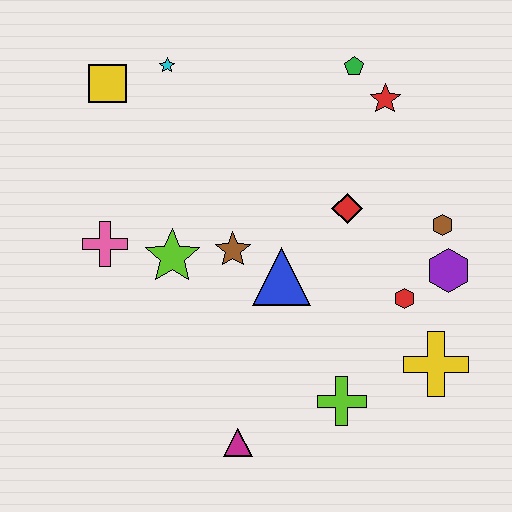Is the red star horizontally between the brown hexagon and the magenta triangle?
Yes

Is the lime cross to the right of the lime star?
Yes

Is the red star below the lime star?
No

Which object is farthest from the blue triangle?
The yellow square is farthest from the blue triangle.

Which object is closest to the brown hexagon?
The purple hexagon is closest to the brown hexagon.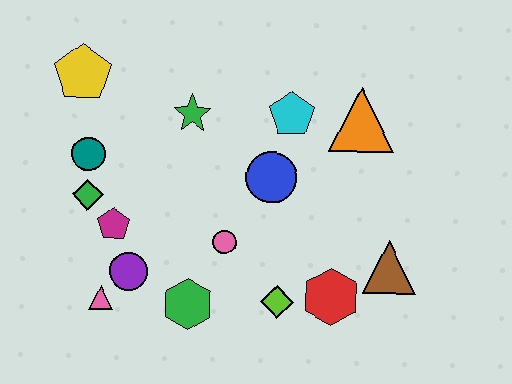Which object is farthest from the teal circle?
The brown triangle is farthest from the teal circle.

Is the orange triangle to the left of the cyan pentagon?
No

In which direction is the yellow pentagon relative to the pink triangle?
The yellow pentagon is above the pink triangle.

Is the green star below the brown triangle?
No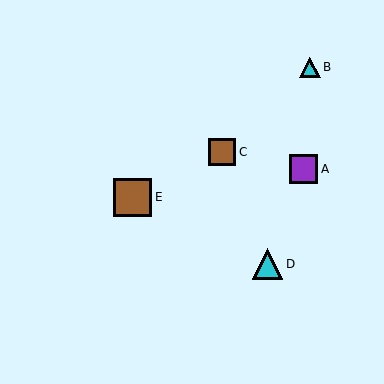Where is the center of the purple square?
The center of the purple square is at (303, 169).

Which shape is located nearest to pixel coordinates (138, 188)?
The brown square (labeled E) at (133, 197) is nearest to that location.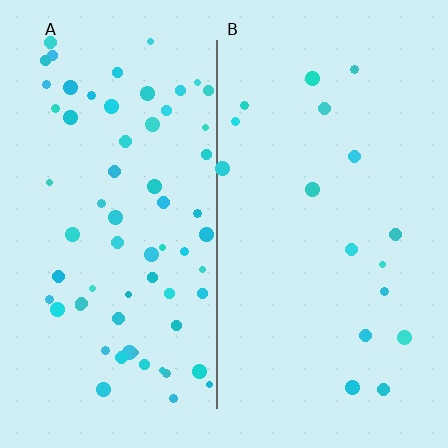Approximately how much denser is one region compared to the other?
Approximately 3.9× — region A over region B.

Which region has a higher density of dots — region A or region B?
A (the left).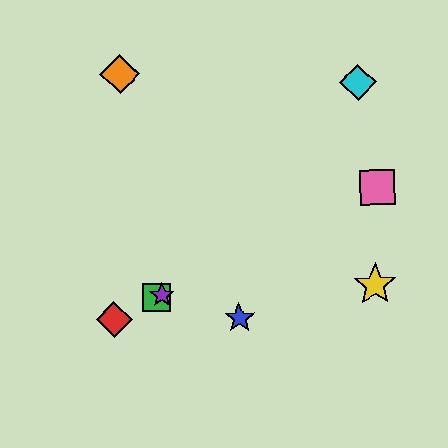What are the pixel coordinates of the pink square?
The pink square is at (378, 187).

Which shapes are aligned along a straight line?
The red diamond, the green square, the purple star, the pink square are aligned along a straight line.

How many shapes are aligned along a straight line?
4 shapes (the red diamond, the green square, the purple star, the pink square) are aligned along a straight line.